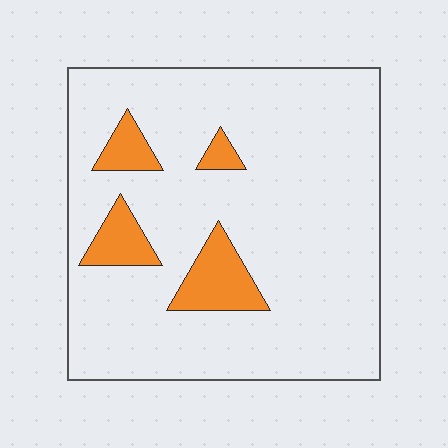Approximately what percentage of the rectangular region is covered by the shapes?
Approximately 10%.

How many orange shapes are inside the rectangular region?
4.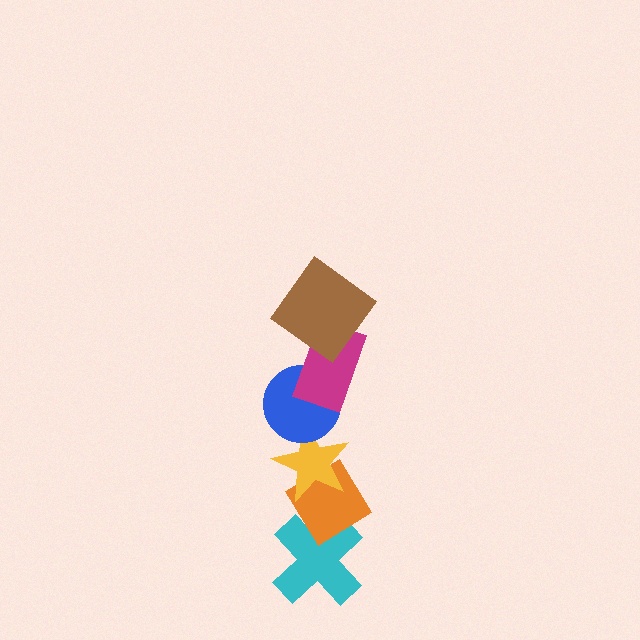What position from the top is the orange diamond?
The orange diamond is 5th from the top.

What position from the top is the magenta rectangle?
The magenta rectangle is 2nd from the top.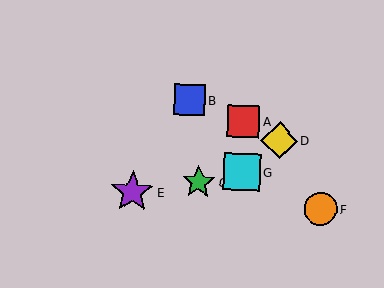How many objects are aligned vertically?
2 objects (A, G) are aligned vertically.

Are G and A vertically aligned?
Yes, both are at x≈242.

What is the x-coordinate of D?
Object D is at x≈279.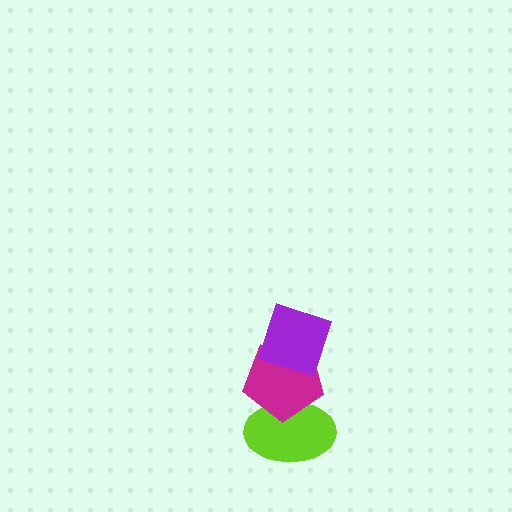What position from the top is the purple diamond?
The purple diamond is 1st from the top.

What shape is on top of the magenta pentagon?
The purple diamond is on top of the magenta pentagon.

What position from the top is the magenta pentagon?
The magenta pentagon is 2nd from the top.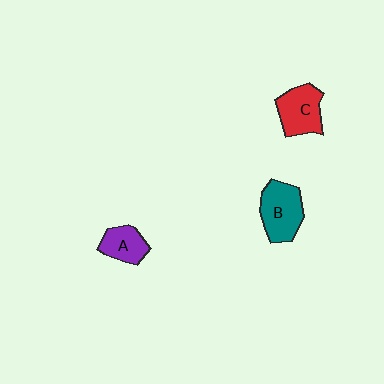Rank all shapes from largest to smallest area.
From largest to smallest: B (teal), C (red), A (purple).